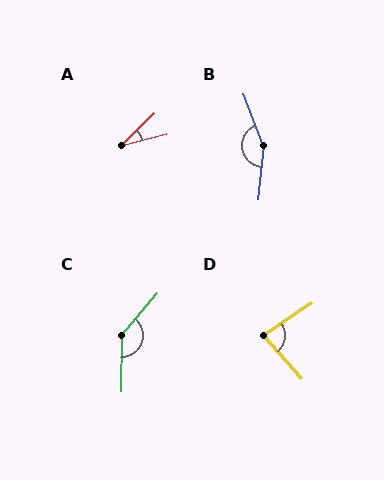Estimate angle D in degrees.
Approximately 83 degrees.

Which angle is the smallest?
A, at approximately 31 degrees.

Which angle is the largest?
B, at approximately 153 degrees.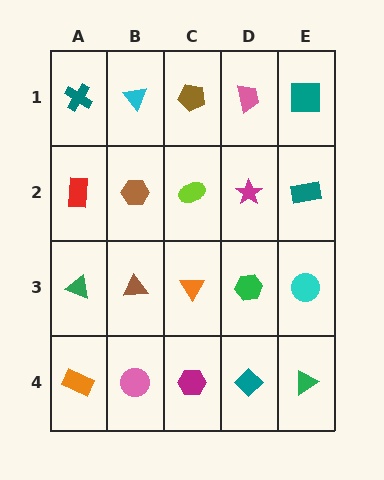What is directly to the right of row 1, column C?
A pink trapezoid.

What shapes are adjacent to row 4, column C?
An orange triangle (row 3, column C), a pink circle (row 4, column B), a teal diamond (row 4, column D).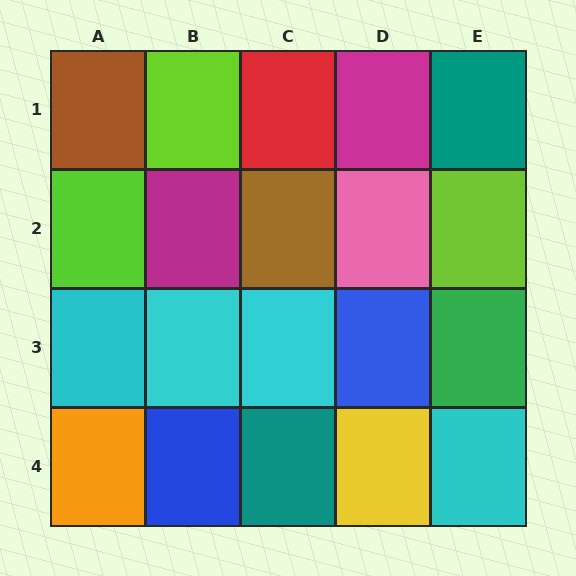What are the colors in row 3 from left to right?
Cyan, cyan, cyan, blue, green.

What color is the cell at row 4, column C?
Teal.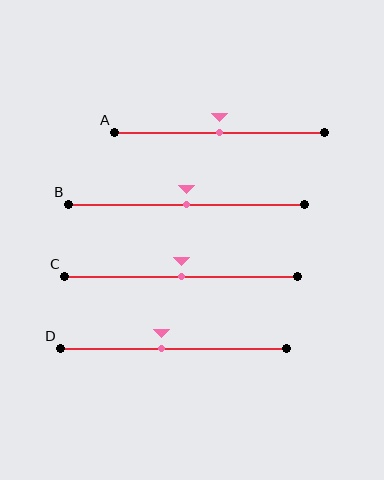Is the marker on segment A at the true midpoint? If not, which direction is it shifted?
Yes, the marker on segment A is at the true midpoint.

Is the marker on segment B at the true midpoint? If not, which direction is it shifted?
Yes, the marker on segment B is at the true midpoint.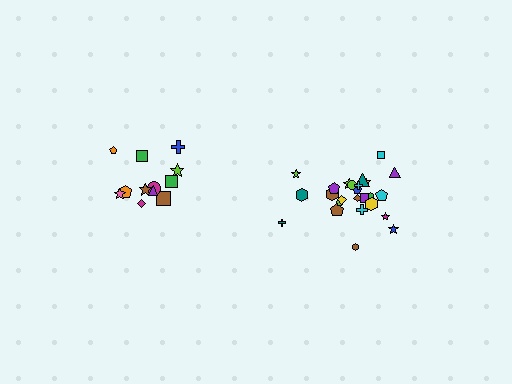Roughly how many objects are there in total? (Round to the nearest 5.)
Roughly 35 objects in total.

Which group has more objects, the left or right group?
The right group.